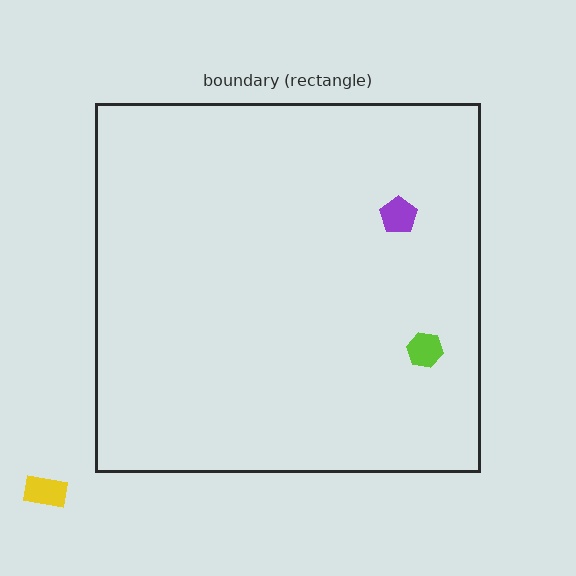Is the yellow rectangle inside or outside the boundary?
Outside.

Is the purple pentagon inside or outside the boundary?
Inside.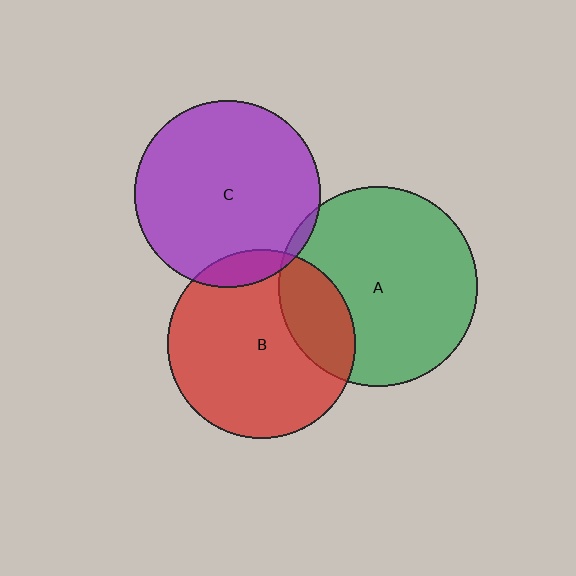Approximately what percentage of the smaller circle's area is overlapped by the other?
Approximately 5%.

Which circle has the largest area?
Circle A (green).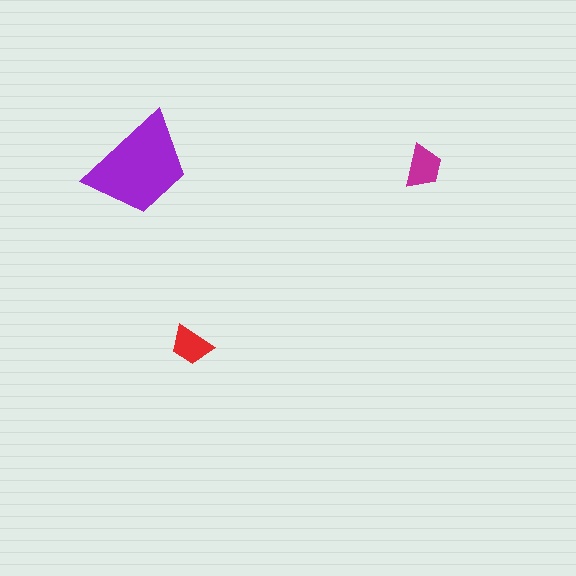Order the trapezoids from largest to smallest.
the purple one, the magenta one, the red one.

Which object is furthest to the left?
The purple trapezoid is leftmost.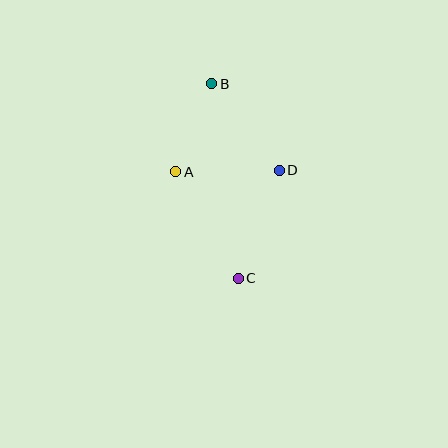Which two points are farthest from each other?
Points B and C are farthest from each other.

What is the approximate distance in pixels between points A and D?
The distance between A and D is approximately 104 pixels.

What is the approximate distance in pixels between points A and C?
The distance between A and C is approximately 123 pixels.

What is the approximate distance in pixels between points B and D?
The distance between B and D is approximately 110 pixels.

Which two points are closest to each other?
Points A and B are closest to each other.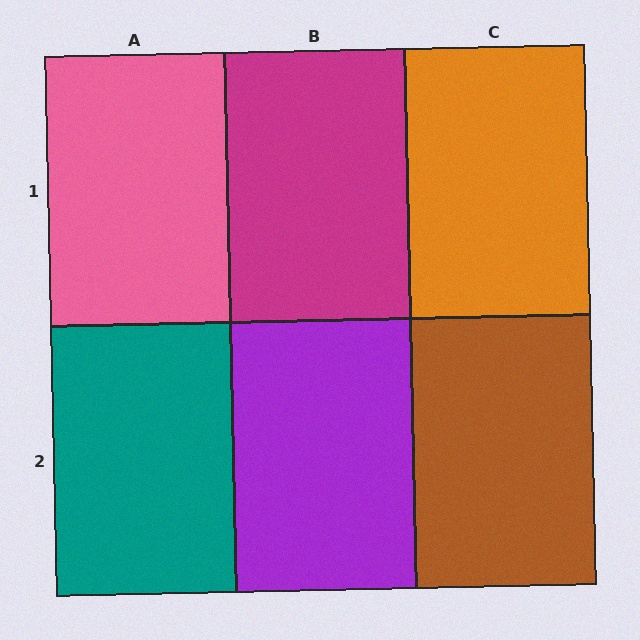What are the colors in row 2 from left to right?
Teal, purple, brown.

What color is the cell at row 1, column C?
Orange.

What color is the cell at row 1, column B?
Magenta.